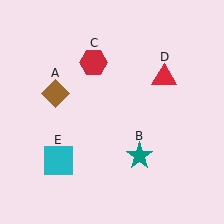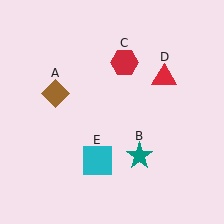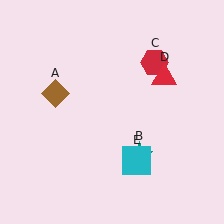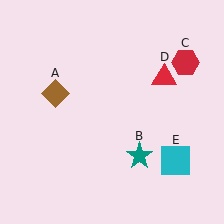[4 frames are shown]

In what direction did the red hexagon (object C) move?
The red hexagon (object C) moved right.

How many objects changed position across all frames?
2 objects changed position: red hexagon (object C), cyan square (object E).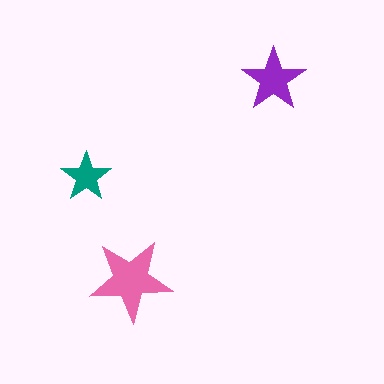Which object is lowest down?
The pink star is bottommost.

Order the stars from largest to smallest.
the pink one, the purple one, the teal one.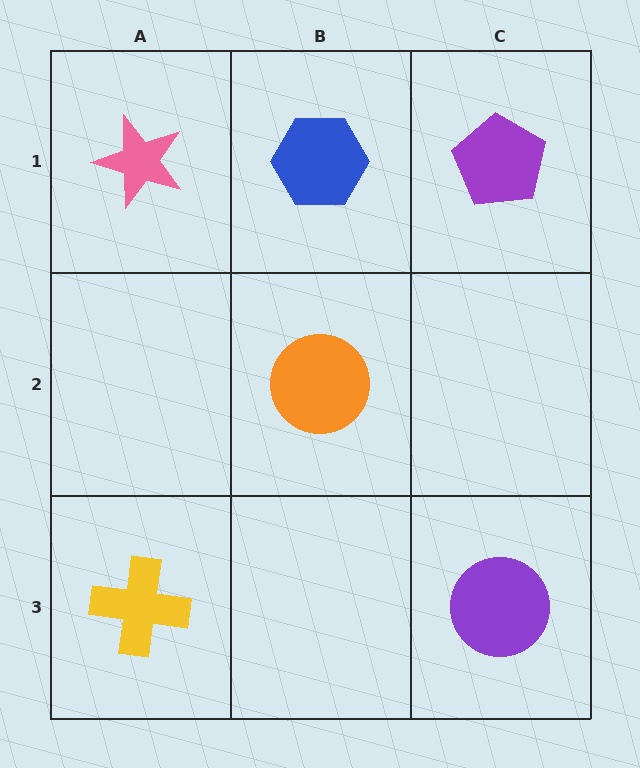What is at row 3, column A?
A yellow cross.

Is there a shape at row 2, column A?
No, that cell is empty.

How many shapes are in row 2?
1 shape.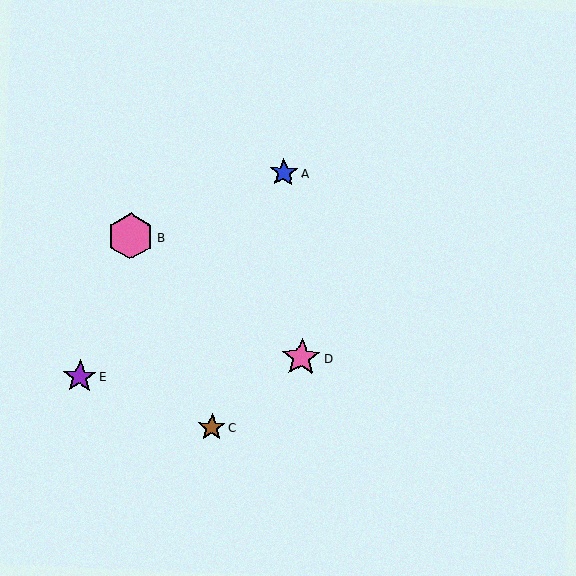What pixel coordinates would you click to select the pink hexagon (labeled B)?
Click at (131, 236) to select the pink hexagon B.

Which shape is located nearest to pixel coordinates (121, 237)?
The pink hexagon (labeled B) at (131, 236) is nearest to that location.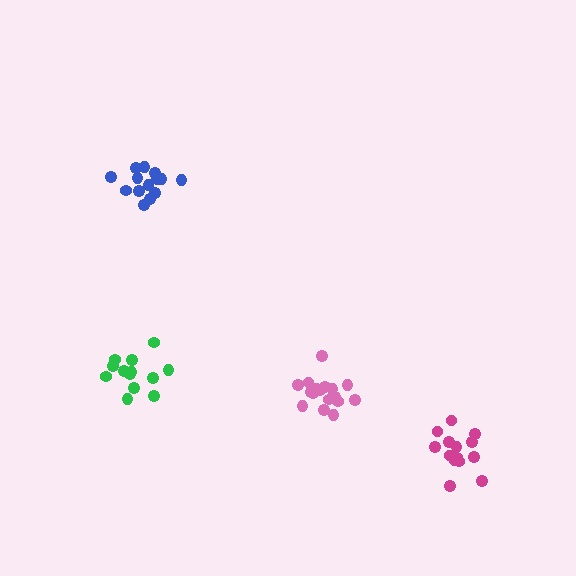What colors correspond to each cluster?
The clusters are colored: pink, green, magenta, blue.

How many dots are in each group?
Group 1: 18 dots, Group 2: 13 dots, Group 3: 14 dots, Group 4: 14 dots (59 total).